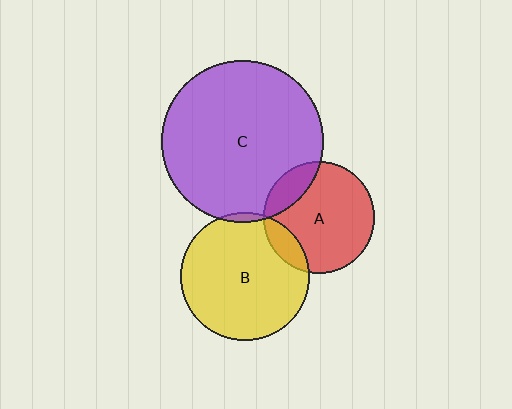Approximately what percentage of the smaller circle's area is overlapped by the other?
Approximately 15%.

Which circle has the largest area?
Circle C (purple).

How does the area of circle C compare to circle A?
Approximately 2.1 times.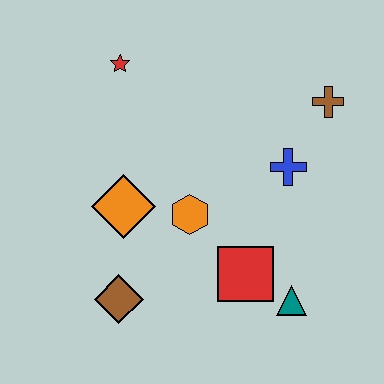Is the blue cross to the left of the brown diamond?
No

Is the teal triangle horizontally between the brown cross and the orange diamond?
Yes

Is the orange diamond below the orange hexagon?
No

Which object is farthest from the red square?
The red star is farthest from the red square.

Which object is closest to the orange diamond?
The orange hexagon is closest to the orange diamond.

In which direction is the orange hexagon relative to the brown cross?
The orange hexagon is to the left of the brown cross.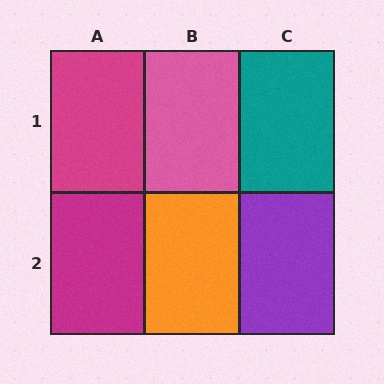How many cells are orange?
1 cell is orange.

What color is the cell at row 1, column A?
Magenta.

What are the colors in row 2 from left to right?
Magenta, orange, purple.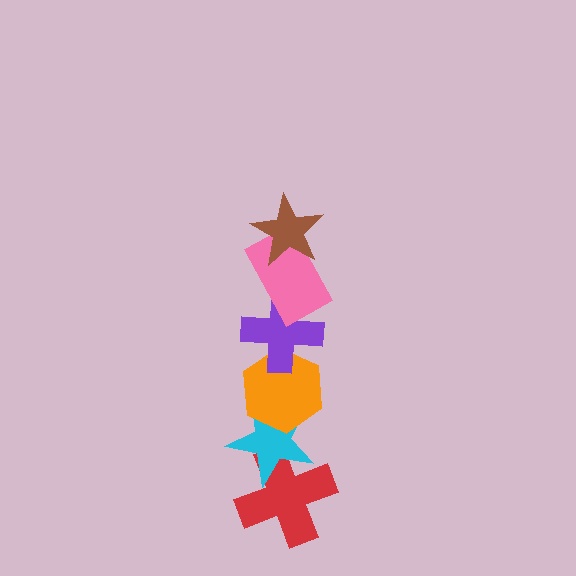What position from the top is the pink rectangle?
The pink rectangle is 2nd from the top.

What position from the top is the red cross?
The red cross is 6th from the top.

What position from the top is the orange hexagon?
The orange hexagon is 4th from the top.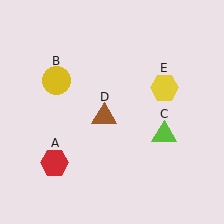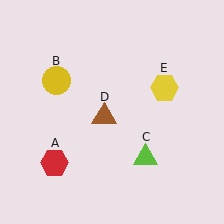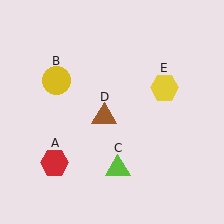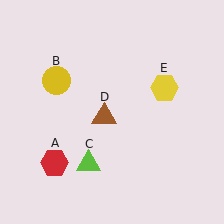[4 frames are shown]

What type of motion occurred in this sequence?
The lime triangle (object C) rotated clockwise around the center of the scene.